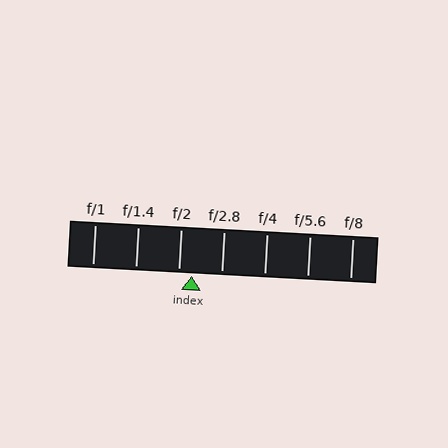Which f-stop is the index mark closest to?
The index mark is closest to f/2.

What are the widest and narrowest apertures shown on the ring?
The widest aperture shown is f/1 and the narrowest is f/8.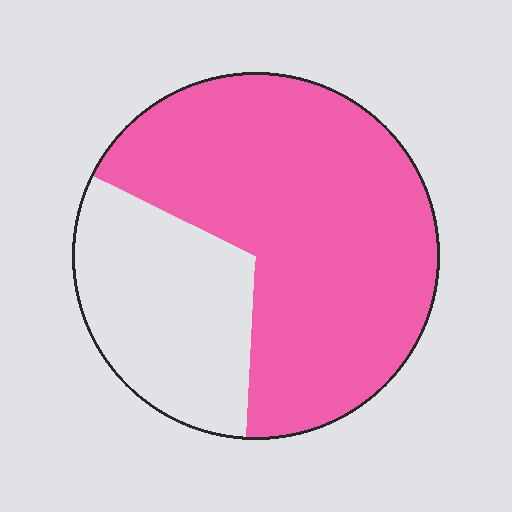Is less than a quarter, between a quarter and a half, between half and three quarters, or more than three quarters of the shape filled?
Between half and three quarters.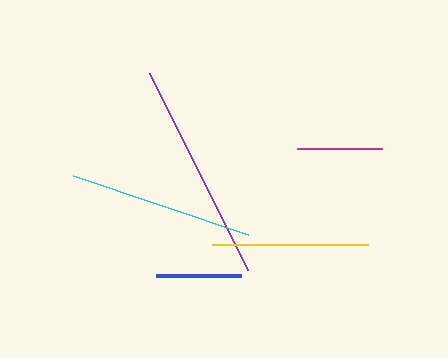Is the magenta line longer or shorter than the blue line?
The blue line is longer than the magenta line.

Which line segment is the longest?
The purple line is the longest at approximately 221 pixels.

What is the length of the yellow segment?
The yellow segment is approximately 155 pixels long.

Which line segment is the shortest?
The magenta line is the shortest at approximately 85 pixels.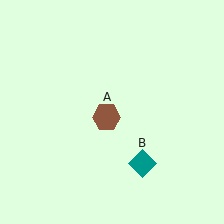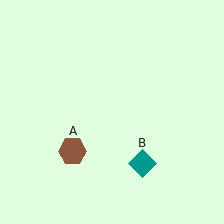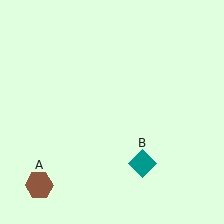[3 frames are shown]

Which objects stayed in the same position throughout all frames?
Teal diamond (object B) remained stationary.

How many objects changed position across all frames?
1 object changed position: brown hexagon (object A).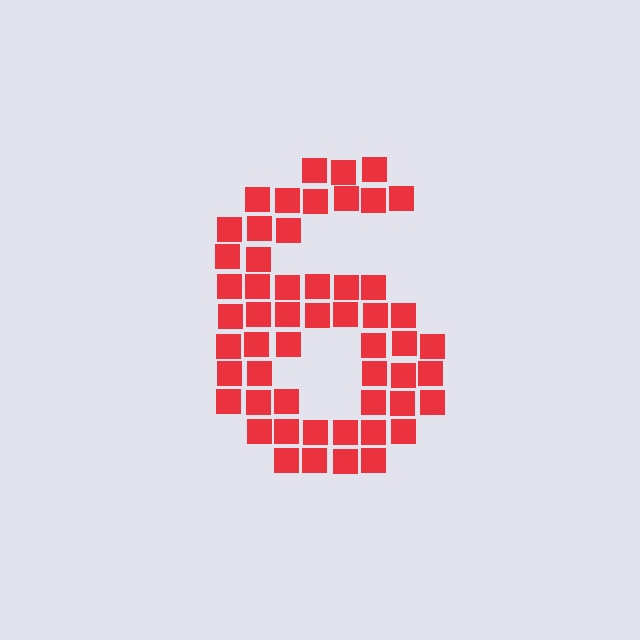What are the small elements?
The small elements are squares.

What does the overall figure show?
The overall figure shows the digit 6.